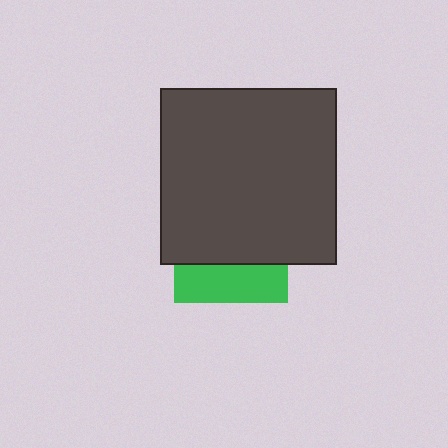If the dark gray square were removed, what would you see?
You would see the complete green square.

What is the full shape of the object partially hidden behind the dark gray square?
The partially hidden object is a green square.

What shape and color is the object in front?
The object in front is a dark gray square.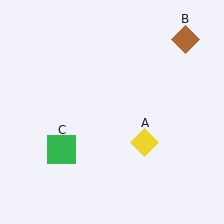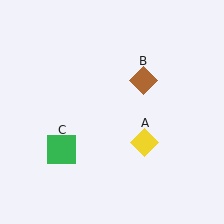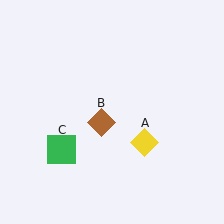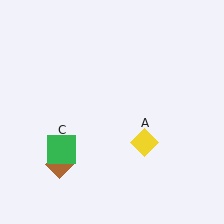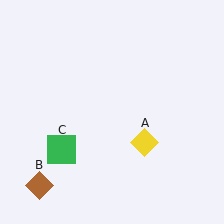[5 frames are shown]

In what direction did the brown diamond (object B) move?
The brown diamond (object B) moved down and to the left.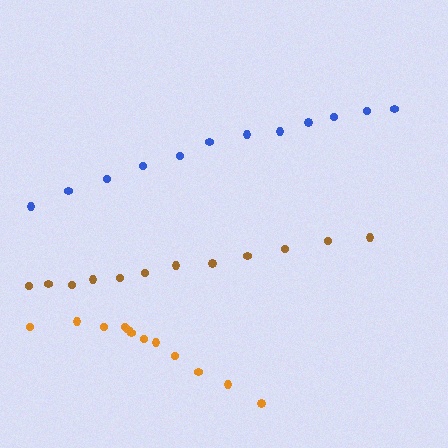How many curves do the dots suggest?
There are 3 distinct paths.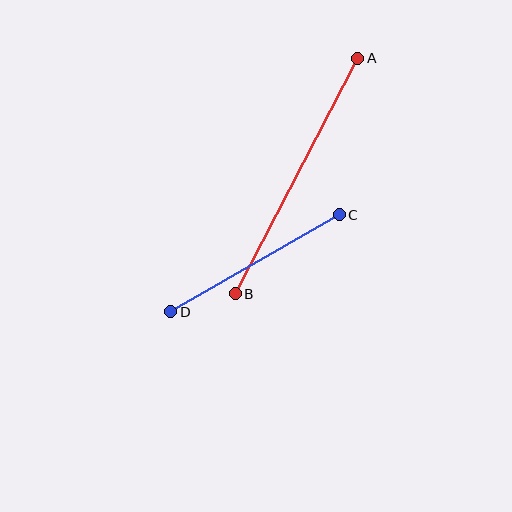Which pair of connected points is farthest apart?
Points A and B are farthest apart.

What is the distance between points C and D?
The distance is approximately 194 pixels.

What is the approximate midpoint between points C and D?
The midpoint is at approximately (255, 263) pixels.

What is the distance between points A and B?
The distance is approximately 266 pixels.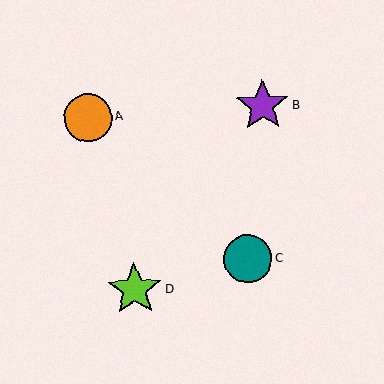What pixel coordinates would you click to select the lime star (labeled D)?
Click at (135, 290) to select the lime star D.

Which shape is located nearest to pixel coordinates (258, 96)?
The purple star (labeled B) at (262, 106) is nearest to that location.